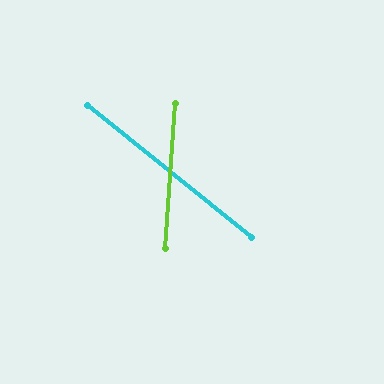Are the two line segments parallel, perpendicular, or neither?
Neither parallel nor perpendicular — they differ by about 55°.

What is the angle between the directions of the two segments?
Approximately 55 degrees.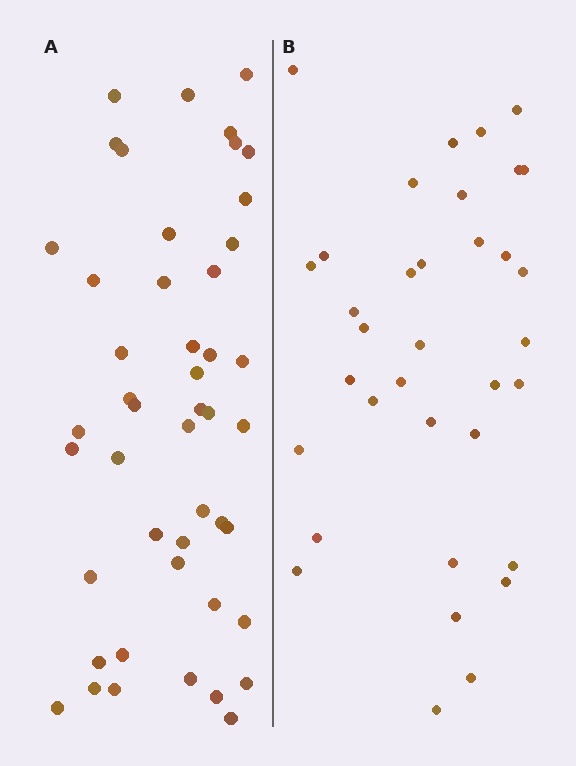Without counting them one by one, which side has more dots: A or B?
Region A (the left region) has more dots.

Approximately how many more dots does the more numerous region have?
Region A has roughly 12 or so more dots than region B.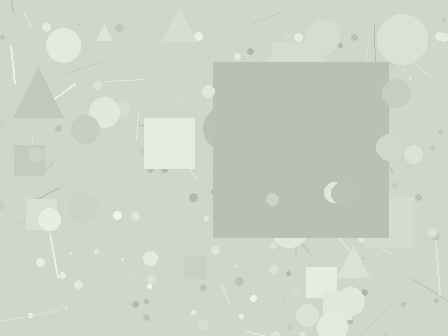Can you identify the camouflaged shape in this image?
The camouflaged shape is a square.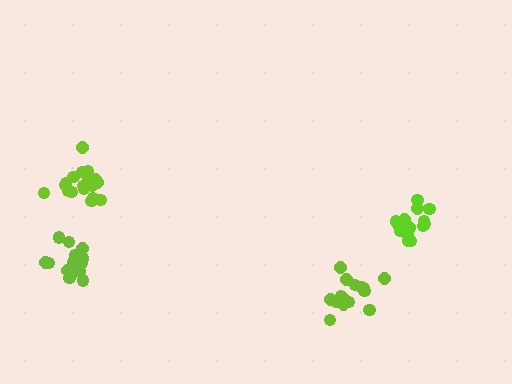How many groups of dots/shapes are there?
There are 4 groups.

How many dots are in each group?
Group 1: 16 dots, Group 2: 15 dots, Group 3: 15 dots, Group 4: 20 dots (66 total).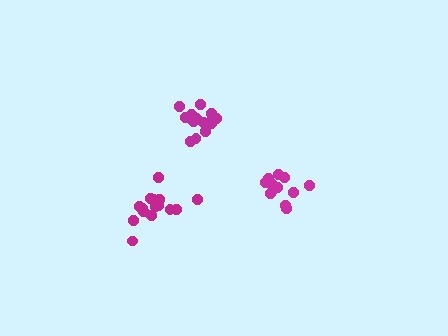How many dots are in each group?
Group 1: 16 dots, Group 2: 12 dots, Group 3: 15 dots (43 total).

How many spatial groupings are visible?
There are 3 spatial groupings.